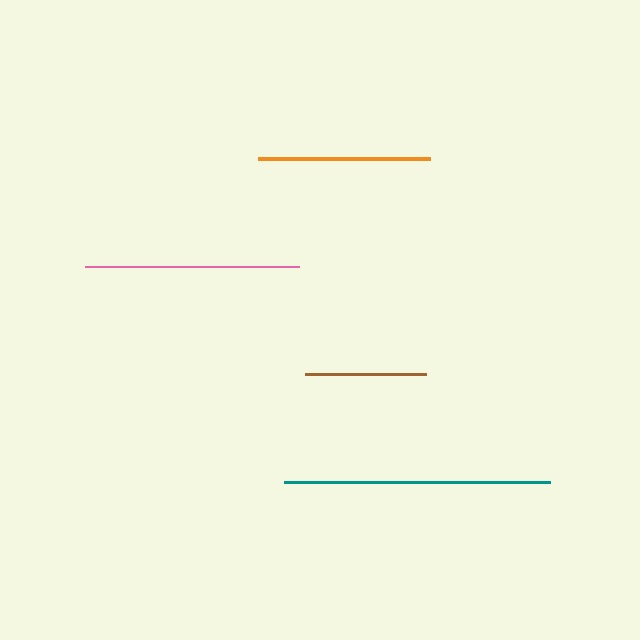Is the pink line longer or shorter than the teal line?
The teal line is longer than the pink line.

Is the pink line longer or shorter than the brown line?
The pink line is longer than the brown line.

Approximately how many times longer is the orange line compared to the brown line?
The orange line is approximately 1.4 times the length of the brown line.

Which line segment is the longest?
The teal line is the longest at approximately 266 pixels.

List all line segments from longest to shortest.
From longest to shortest: teal, pink, orange, brown.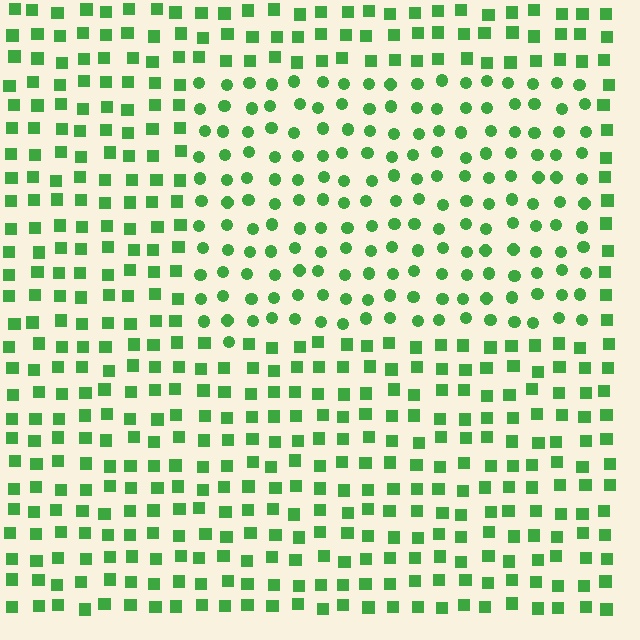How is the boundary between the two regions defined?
The boundary is defined by a change in element shape: circles inside vs. squares outside. All elements share the same color and spacing.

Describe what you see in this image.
The image is filled with small green elements arranged in a uniform grid. A rectangle-shaped region contains circles, while the surrounding area contains squares. The boundary is defined purely by the change in element shape.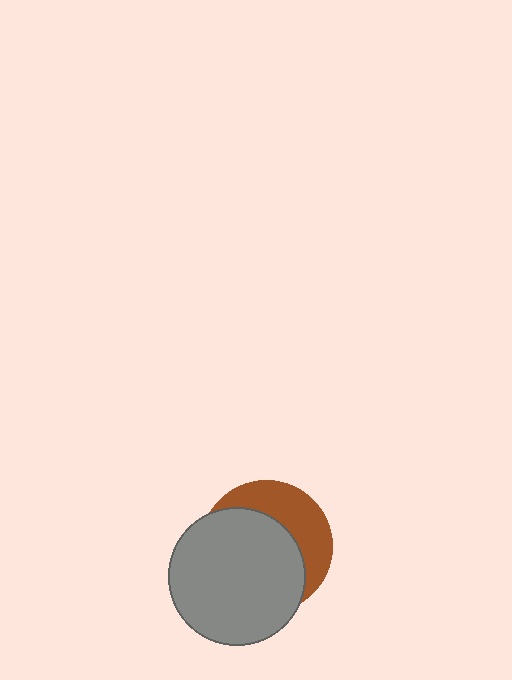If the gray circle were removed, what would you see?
You would see the complete brown circle.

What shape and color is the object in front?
The object in front is a gray circle.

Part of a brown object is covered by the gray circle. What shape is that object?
It is a circle.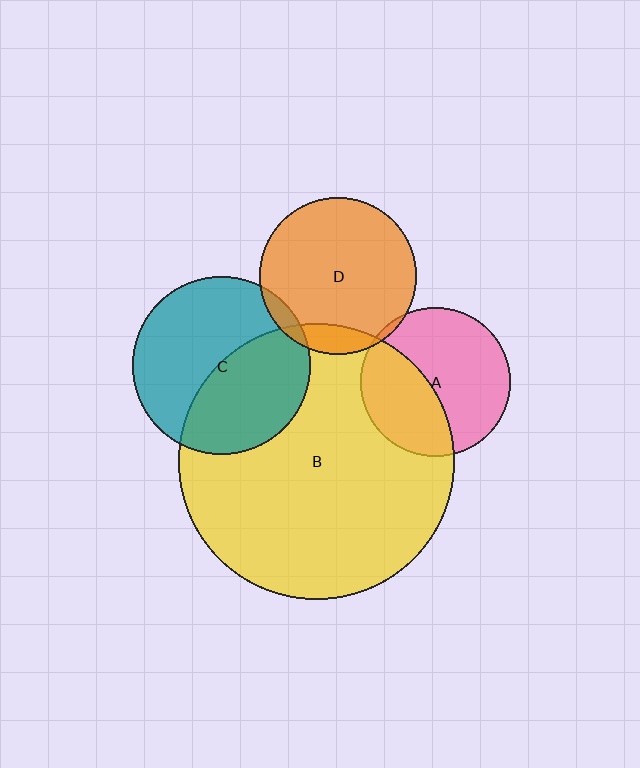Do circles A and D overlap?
Yes.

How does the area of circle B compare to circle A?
Approximately 3.4 times.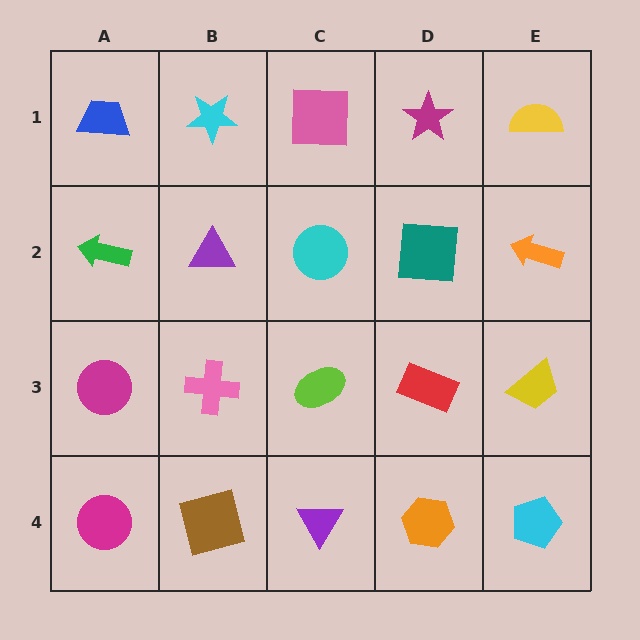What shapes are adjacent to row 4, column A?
A magenta circle (row 3, column A), a brown square (row 4, column B).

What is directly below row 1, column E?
An orange arrow.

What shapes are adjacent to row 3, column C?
A cyan circle (row 2, column C), a purple triangle (row 4, column C), a pink cross (row 3, column B), a red rectangle (row 3, column D).